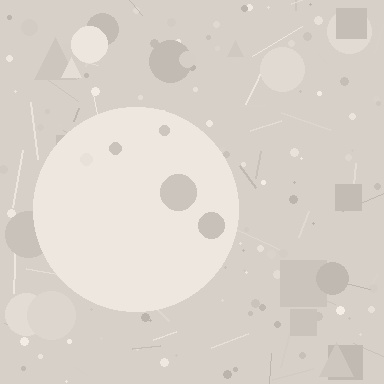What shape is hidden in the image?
A circle is hidden in the image.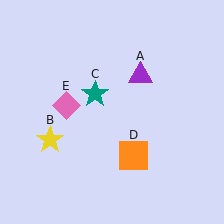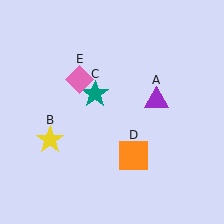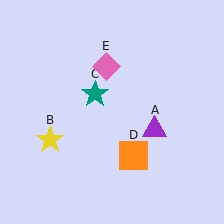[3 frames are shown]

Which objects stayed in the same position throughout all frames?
Yellow star (object B) and teal star (object C) and orange square (object D) remained stationary.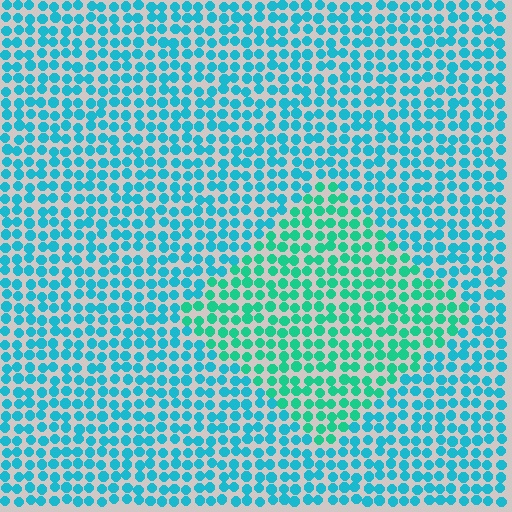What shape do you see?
I see a diamond.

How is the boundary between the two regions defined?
The boundary is defined purely by a slight shift in hue (about 29 degrees). Spacing, size, and orientation are identical on both sides.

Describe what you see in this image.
The image is filled with small cyan elements in a uniform arrangement. A diamond-shaped region is visible where the elements are tinted to a slightly different hue, forming a subtle color boundary.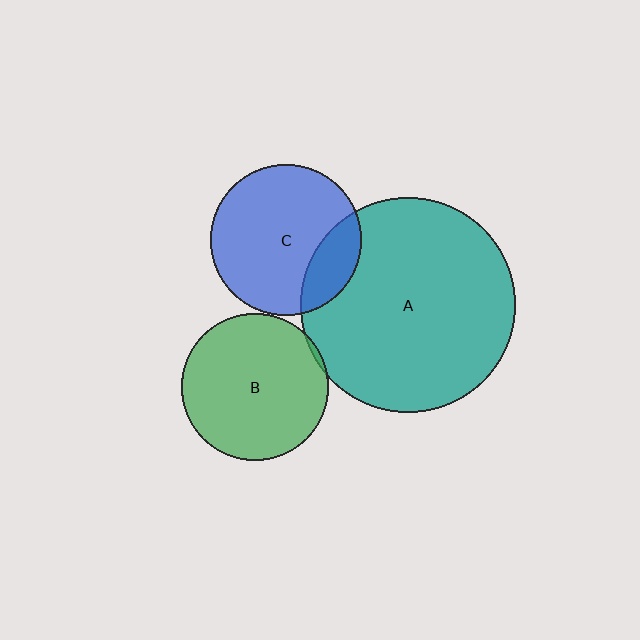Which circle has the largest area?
Circle A (teal).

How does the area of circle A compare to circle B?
Approximately 2.1 times.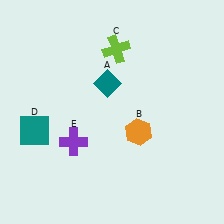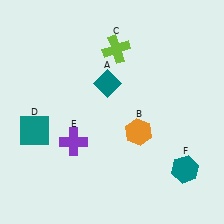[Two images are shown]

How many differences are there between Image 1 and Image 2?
There is 1 difference between the two images.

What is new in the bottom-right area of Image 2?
A teal hexagon (F) was added in the bottom-right area of Image 2.